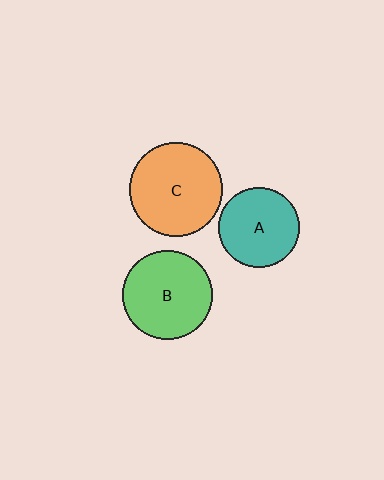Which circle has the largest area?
Circle C (orange).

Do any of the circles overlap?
No, none of the circles overlap.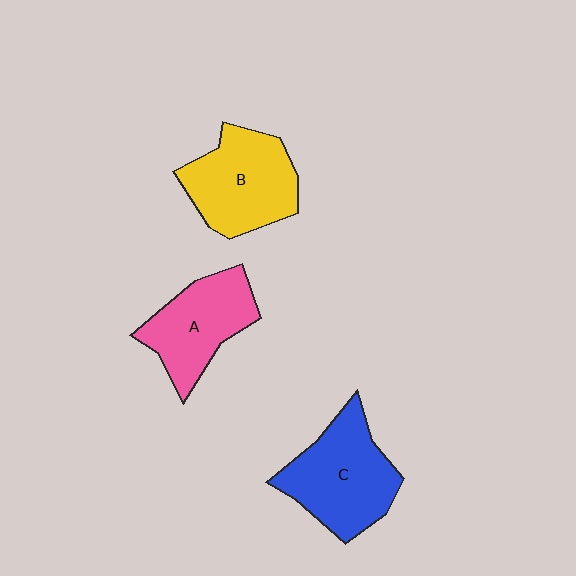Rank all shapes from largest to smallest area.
From largest to smallest: C (blue), B (yellow), A (pink).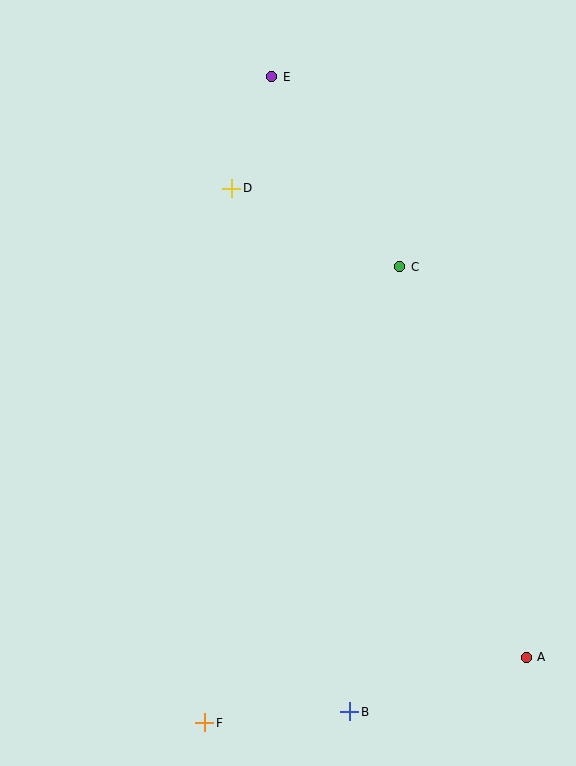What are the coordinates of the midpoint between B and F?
The midpoint between B and F is at (277, 717).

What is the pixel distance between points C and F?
The distance between C and F is 496 pixels.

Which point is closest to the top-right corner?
Point E is closest to the top-right corner.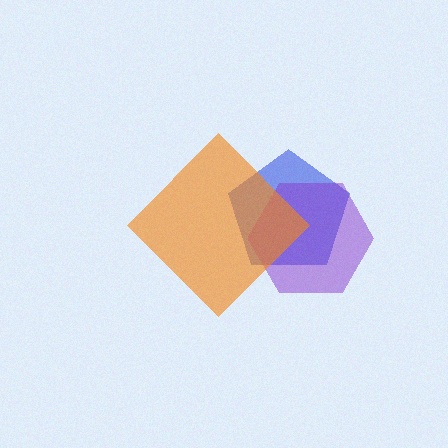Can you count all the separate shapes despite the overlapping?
Yes, there are 3 separate shapes.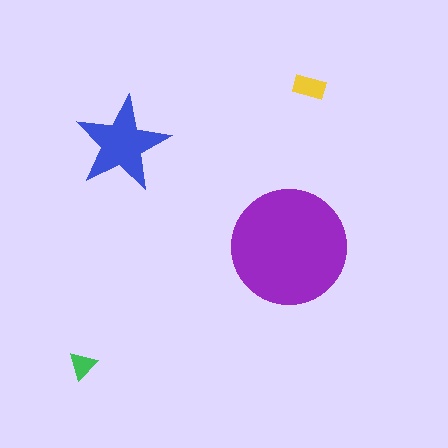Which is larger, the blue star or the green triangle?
The blue star.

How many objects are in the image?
There are 4 objects in the image.